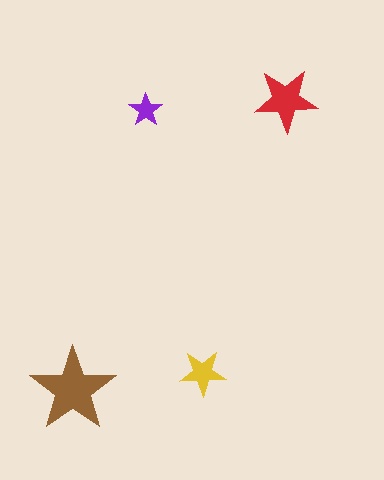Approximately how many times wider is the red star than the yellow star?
About 1.5 times wider.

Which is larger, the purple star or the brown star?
The brown one.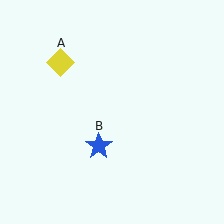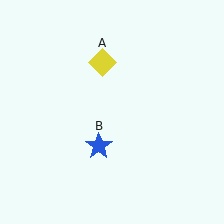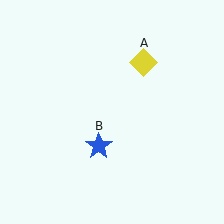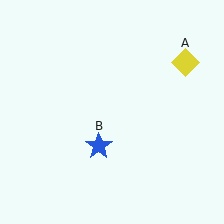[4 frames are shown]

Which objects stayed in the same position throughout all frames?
Blue star (object B) remained stationary.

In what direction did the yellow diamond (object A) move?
The yellow diamond (object A) moved right.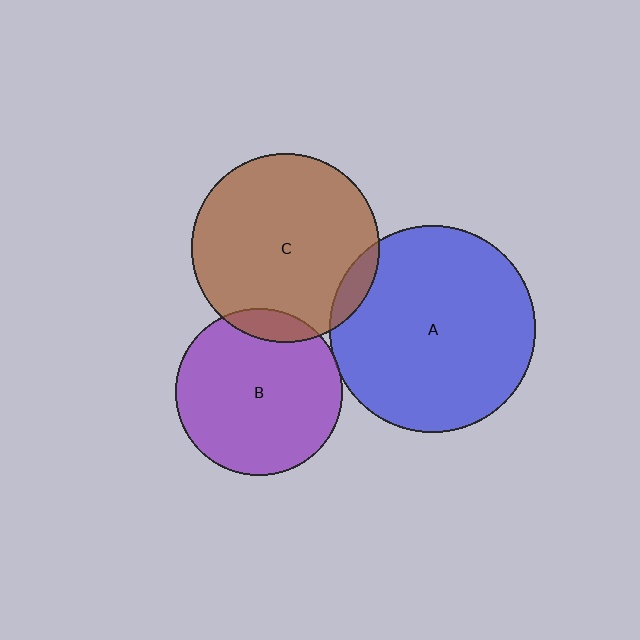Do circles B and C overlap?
Yes.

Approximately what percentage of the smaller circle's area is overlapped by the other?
Approximately 10%.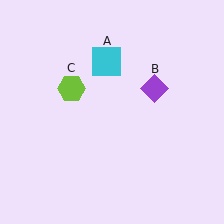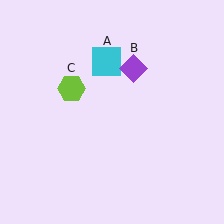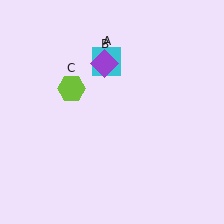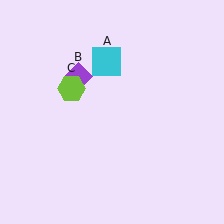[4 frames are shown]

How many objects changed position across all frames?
1 object changed position: purple diamond (object B).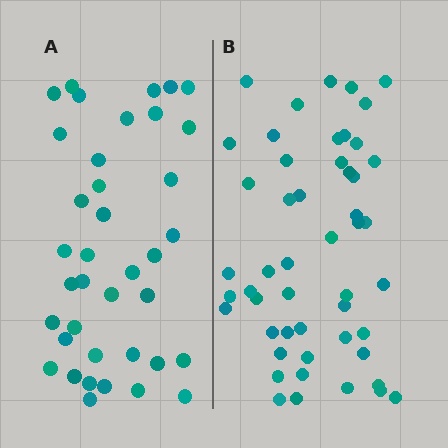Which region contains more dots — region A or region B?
Region B (the right region) has more dots.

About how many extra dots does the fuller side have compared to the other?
Region B has roughly 12 or so more dots than region A.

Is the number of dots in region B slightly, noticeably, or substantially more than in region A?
Region B has noticeably more, but not dramatically so. The ratio is roughly 1.3 to 1.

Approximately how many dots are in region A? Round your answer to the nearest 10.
About 40 dots. (The exact count is 38, which rounds to 40.)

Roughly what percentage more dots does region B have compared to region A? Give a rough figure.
About 30% more.